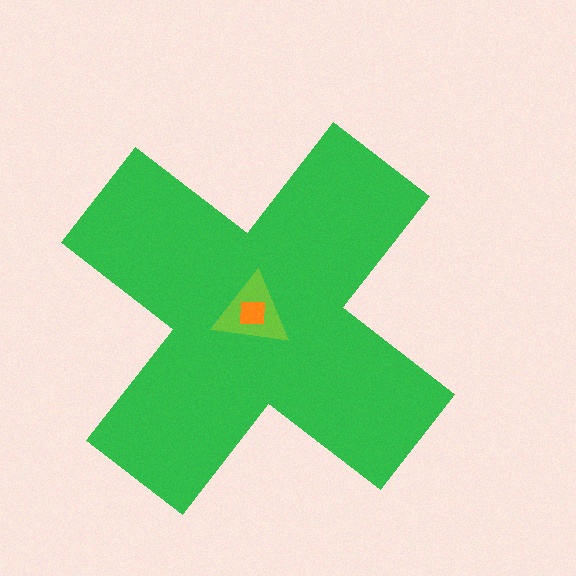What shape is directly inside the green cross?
The lime triangle.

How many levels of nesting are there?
3.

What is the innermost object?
The orange square.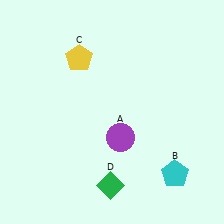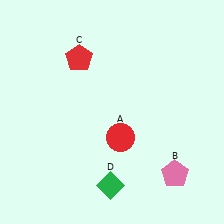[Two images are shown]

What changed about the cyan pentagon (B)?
In Image 1, B is cyan. In Image 2, it changed to pink.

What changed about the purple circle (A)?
In Image 1, A is purple. In Image 2, it changed to red.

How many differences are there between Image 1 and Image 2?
There are 3 differences between the two images.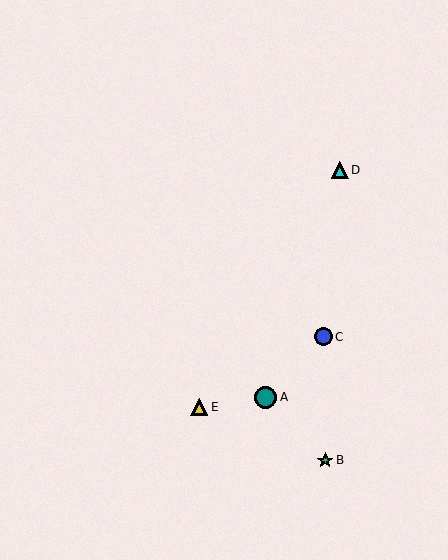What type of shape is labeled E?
Shape E is a yellow triangle.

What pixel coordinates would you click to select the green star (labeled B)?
Click at (325, 460) to select the green star B.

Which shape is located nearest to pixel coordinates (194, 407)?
The yellow triangle (labeled E) at (199, 407) is nearest to that location.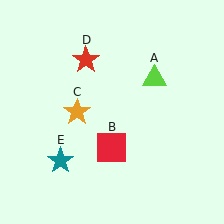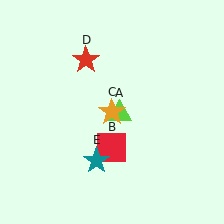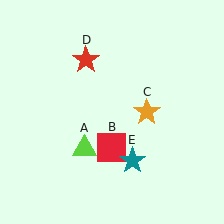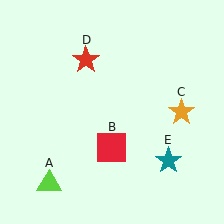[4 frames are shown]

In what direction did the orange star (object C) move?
The orange star (object C) moved right.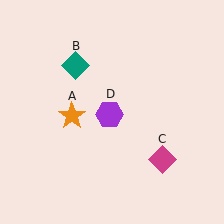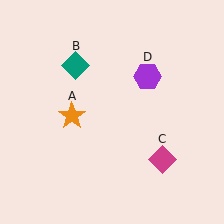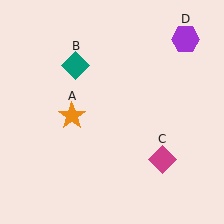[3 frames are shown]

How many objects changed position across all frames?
1 object changed position: purple hexagon (object D).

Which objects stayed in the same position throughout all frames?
Orange star (object A) and teal diamond (object B) and magenta diamond (object C) remained stationary.